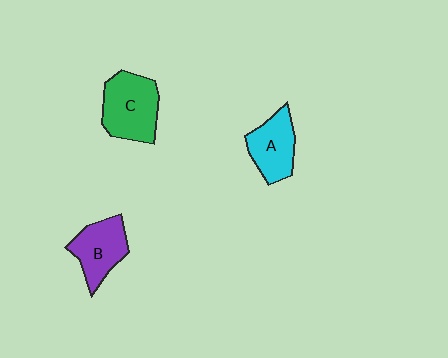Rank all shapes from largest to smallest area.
From largest to smallest: C (green), B (purple), A (cyan).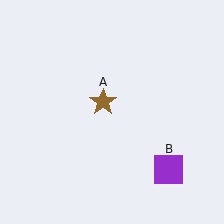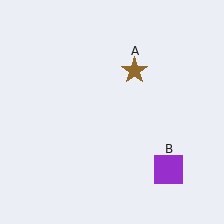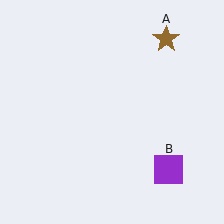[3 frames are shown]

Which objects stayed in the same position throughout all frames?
Purple square (object B) remained stationary.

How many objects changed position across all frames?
1 object changed position: brown star (object A).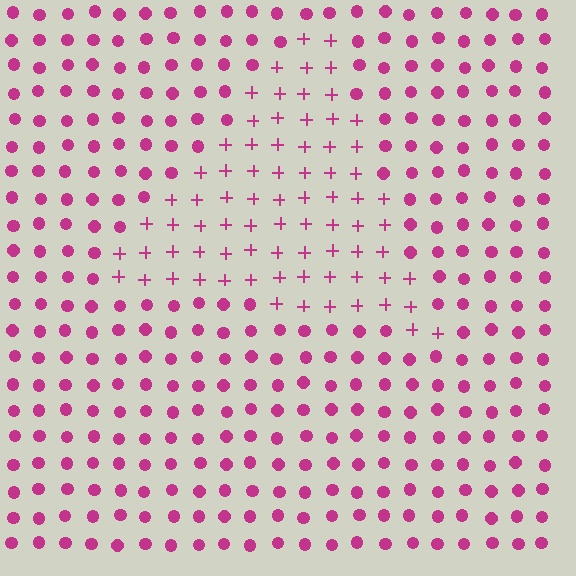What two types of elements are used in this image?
The image uses plus signs inside the triangle region and circles outside it.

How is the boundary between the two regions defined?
The boundary is defined by a change in element shape: plus signs inside vs. circles outside. All elements share the same color and spacing.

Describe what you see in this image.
The image is filled with small magenta elements arranged in a uniform grid. A triangle-shaped region contains plus signs, while the surrounding area contains circles. The boundary is defined purely by the change in element shape.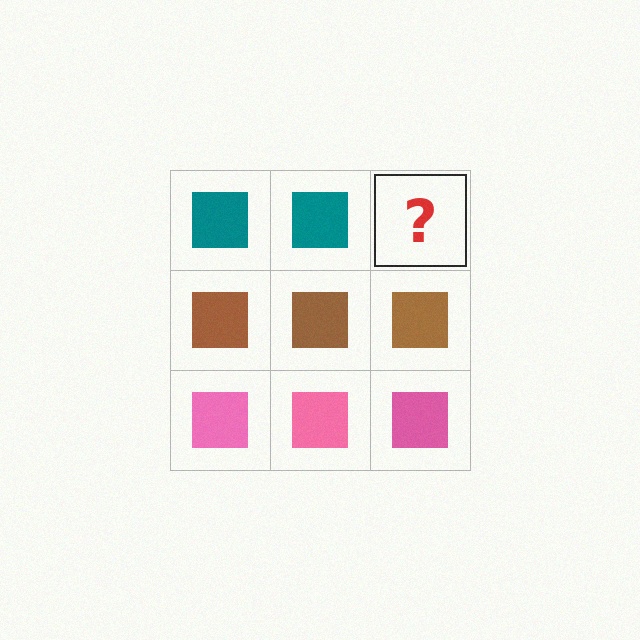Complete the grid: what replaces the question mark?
The question mark should be replaced with a teal square.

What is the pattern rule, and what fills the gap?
The rule is that each row has a consistent color. The gap should be filled with a teal square.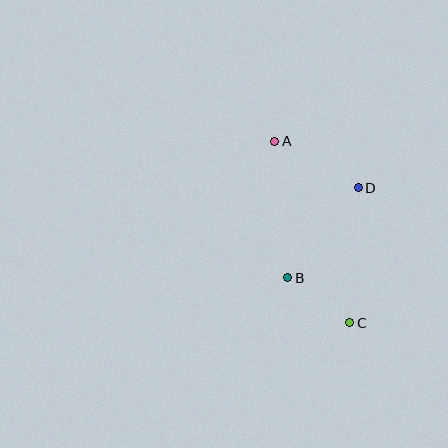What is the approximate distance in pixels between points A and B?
The distance between A and B is approximately 137 pixels.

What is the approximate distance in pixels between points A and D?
The distance between A and D is approximately 96 pixels.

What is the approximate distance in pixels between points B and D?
The distance between B and D is approximately 114 pixels.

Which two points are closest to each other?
Points B and C are closest to each other.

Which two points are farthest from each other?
Points A and C are farthest from each other.